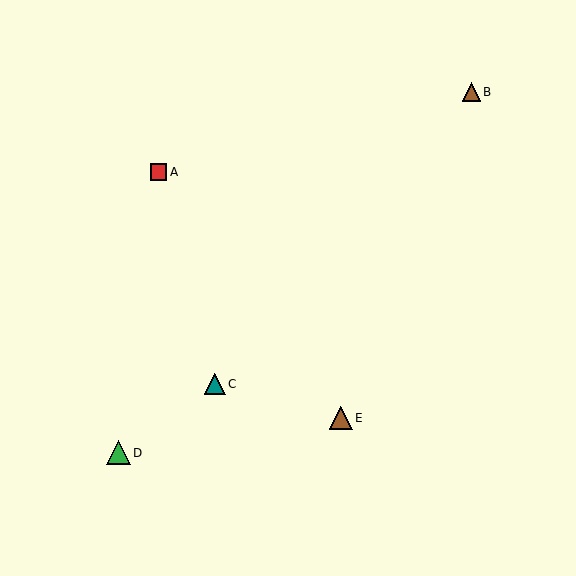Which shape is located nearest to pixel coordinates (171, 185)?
The red square (labeled A) at (159, 172) is nearest to that location.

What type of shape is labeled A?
Shape A is a red square.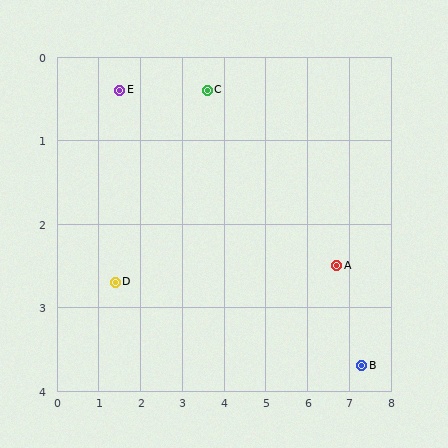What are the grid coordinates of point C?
Point C is at approximately (3.6, 0.4).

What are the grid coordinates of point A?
Point A is at approximately (6.7, 2.5).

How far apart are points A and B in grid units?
Points A and B are about 1.3 grid units apart.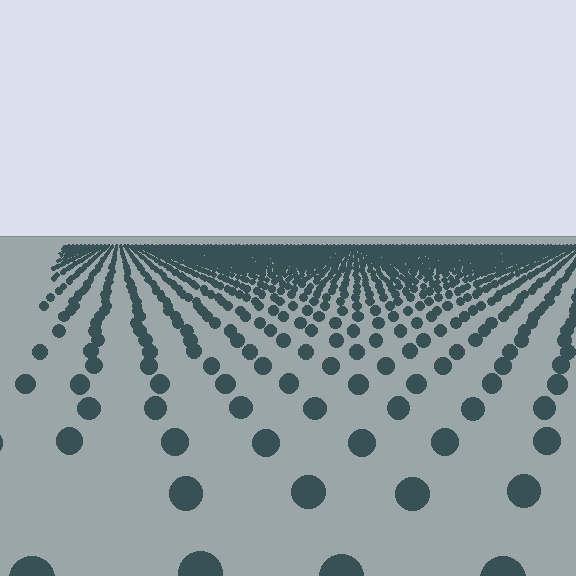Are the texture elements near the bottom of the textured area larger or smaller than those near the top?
Larger. Near the bottom, elements are closer to the viewer and appear at a bigger on-screen size.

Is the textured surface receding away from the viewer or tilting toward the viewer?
The surface is receding away from the viewer. Texture elements get smaller and denser toward the top.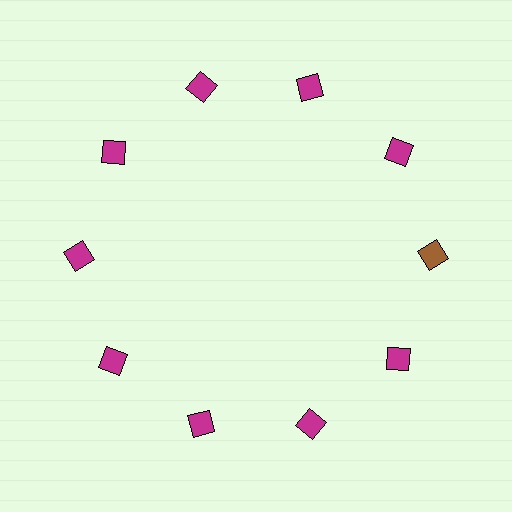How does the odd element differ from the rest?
It has a different color: brown instead of magenta.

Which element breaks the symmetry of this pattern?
The brown square at roughly the 3 o'clock position breaks the symmetry. All other shapes are magenta squares.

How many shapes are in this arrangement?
There are 10 shapes arranged in a ring pattern.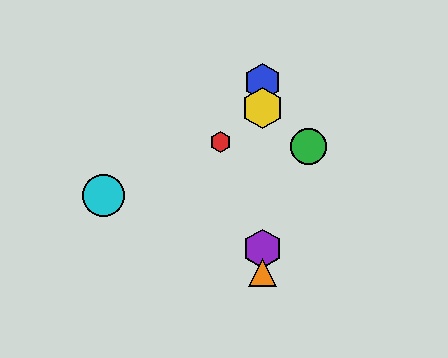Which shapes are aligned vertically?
The blue hexagon, the yellow hexagon, the purple hexagon, the orange triangle are aligned vertically.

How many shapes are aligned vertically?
4 shapes (the blue hexagon, the yellow hexagon, the purple hexagon, the orange triangle) are aligned vertically.